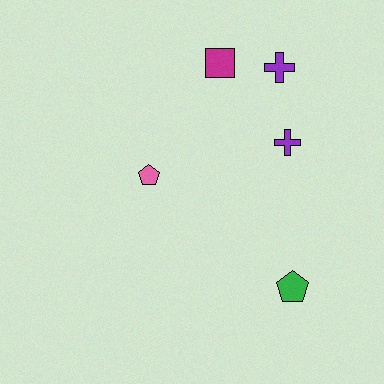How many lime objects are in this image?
There are no lime objects.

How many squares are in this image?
There is 1 square.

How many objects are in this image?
There are 5 objects.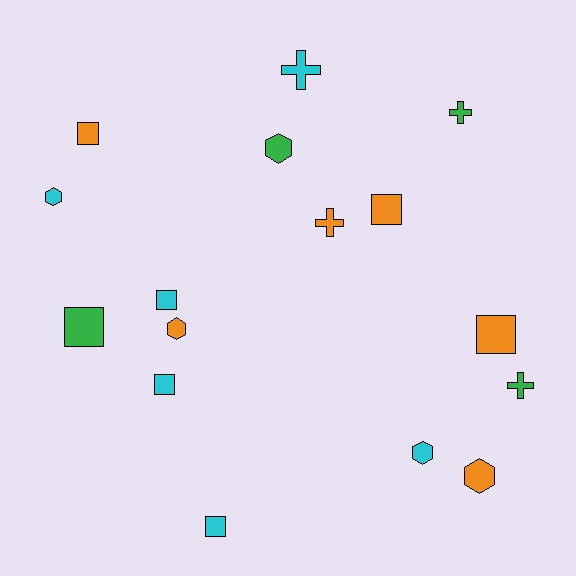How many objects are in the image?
There are 16 objects.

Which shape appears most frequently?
Square, with 7 objects.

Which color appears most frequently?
Orange, with 6 objects.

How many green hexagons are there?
There is 1 green hexagon.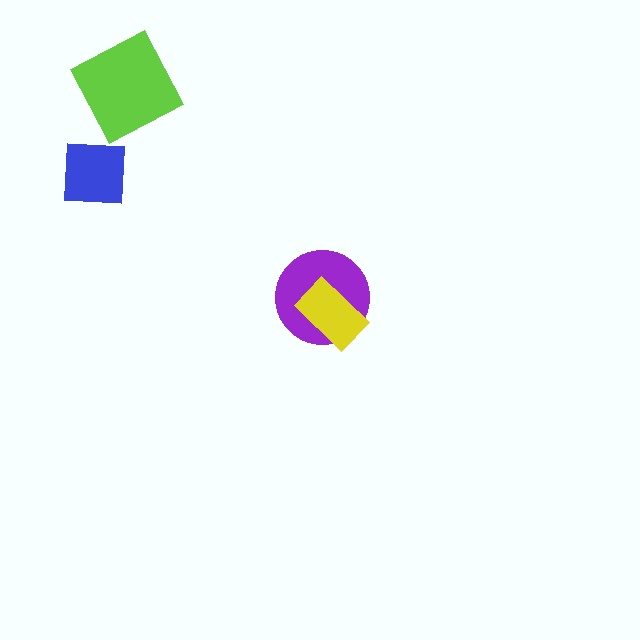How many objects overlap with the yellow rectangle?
1 object overlaps with the yellow rectangle.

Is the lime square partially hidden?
No, no other shape covers it.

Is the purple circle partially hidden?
Yes, it is partially covered by another shape.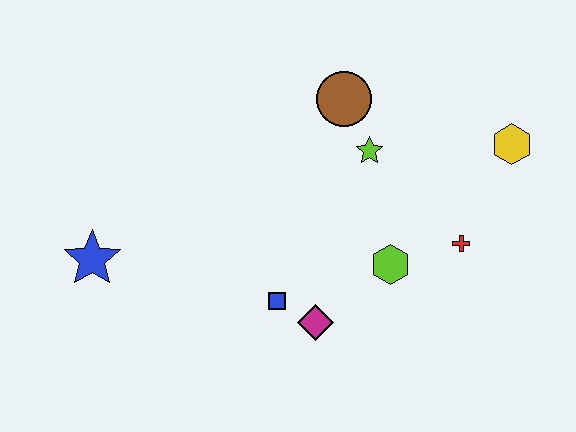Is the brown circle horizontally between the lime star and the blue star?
Yes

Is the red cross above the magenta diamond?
Yes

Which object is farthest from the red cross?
The blue star is farthest from the red cross.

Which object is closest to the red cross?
The lime hexagon is closest to the red cross.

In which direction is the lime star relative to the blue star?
The lime star is to the right of the blue star.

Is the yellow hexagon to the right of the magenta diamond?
Yes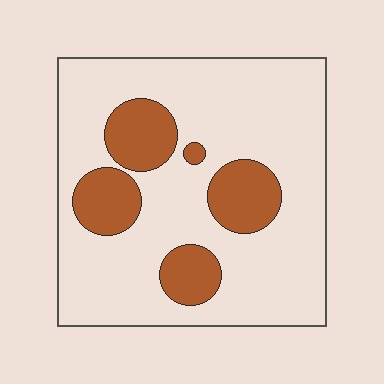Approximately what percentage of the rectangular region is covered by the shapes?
Approximately 20%.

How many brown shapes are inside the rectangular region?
5.